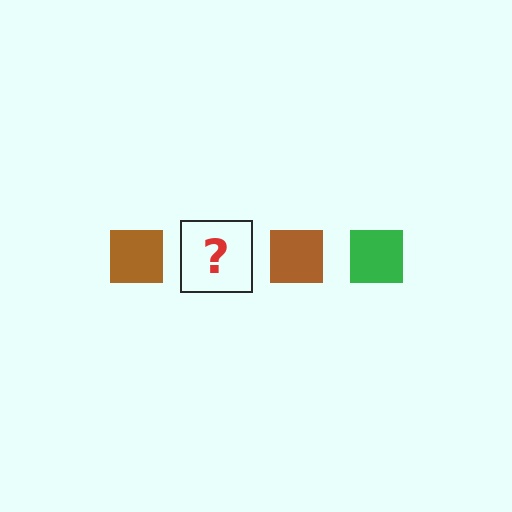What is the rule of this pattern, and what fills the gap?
The rule is that the pattern cycles through brown, green squares. The gap should be filled with a green square.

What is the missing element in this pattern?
The missing element is a green square.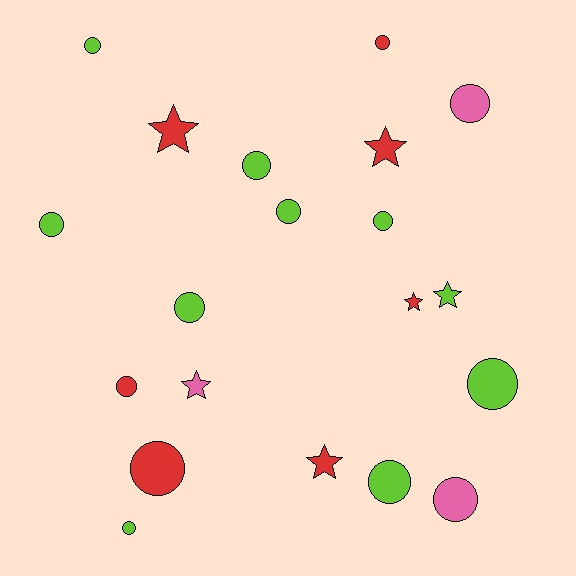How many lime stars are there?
There is 1 lime star.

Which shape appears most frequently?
Circle, with 14 objects.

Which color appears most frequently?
Lime, with 10 objects.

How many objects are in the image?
There are 20 objects.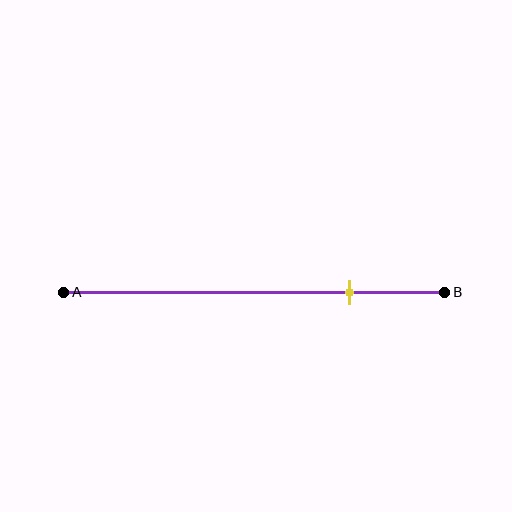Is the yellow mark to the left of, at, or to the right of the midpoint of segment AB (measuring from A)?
The yellow mark is to the right of the midpoint of segment AB.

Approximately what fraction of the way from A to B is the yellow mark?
The yellow mark is approximately 75% of the way from A to B.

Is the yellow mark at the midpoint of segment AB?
No, the mark is at about 75% from A, not at the 50% midpoint.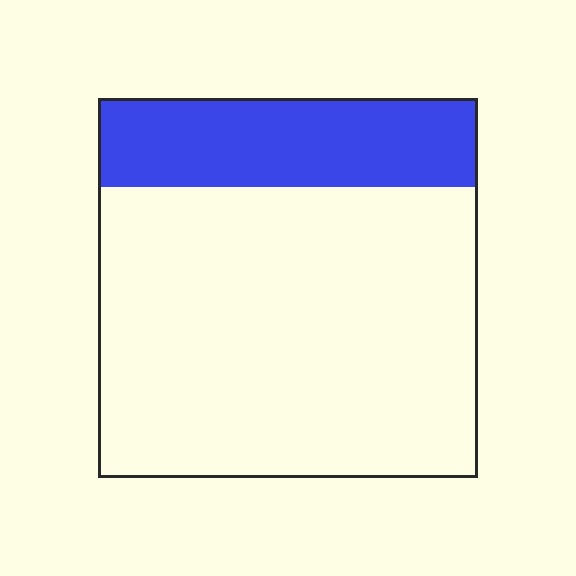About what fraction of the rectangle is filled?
About one quarter (1/4).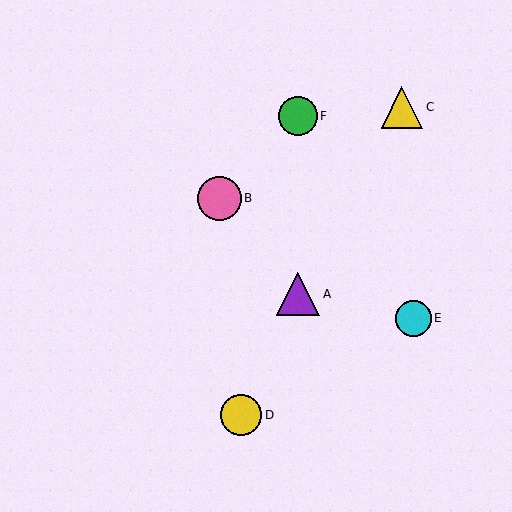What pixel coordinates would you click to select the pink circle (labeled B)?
Click at (219, 198) to select the pink circle B.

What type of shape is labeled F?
Shape F is a green circle.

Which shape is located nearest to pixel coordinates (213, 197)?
The pink circle (labeled B) at (219, 198) is nearest to that location.